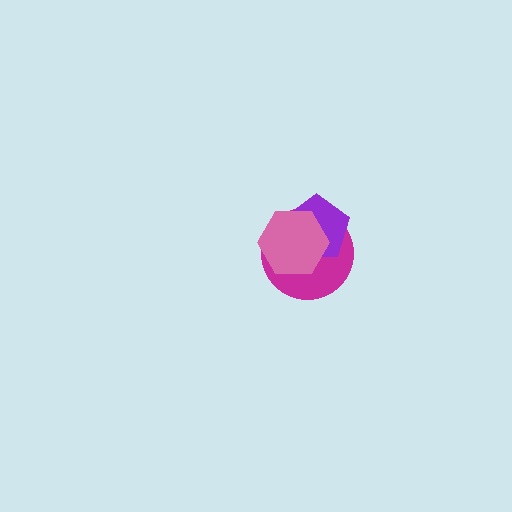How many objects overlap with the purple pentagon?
2 objects overlap with the purple pentagon.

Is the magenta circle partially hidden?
Yes, it is partially covered by another shape.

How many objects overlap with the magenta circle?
2 objects overlap with the magenta circle.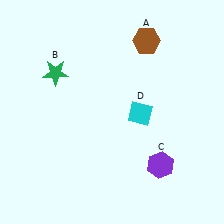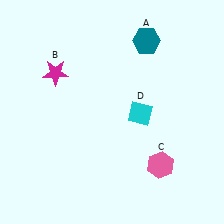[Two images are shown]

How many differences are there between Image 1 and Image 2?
There are 3 differences between the two images.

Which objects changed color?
A changed from brown to teal. B changed from green to magenta. C changed from purple to pink.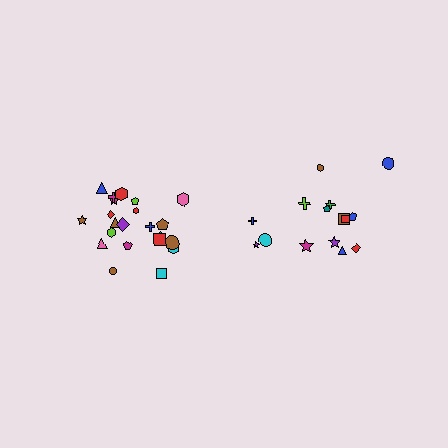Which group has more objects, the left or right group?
The left group.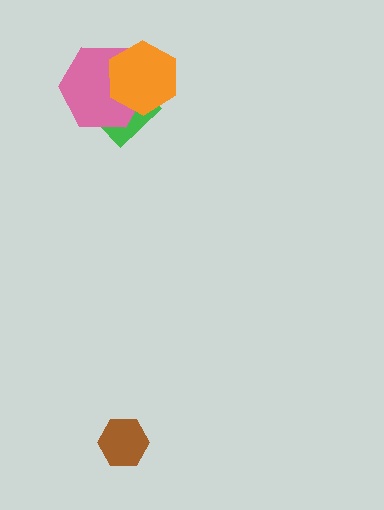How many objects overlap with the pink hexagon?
2 objects overlap with the pink hexagon.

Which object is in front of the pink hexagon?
The orange hexagon is in front of the pink hexagon.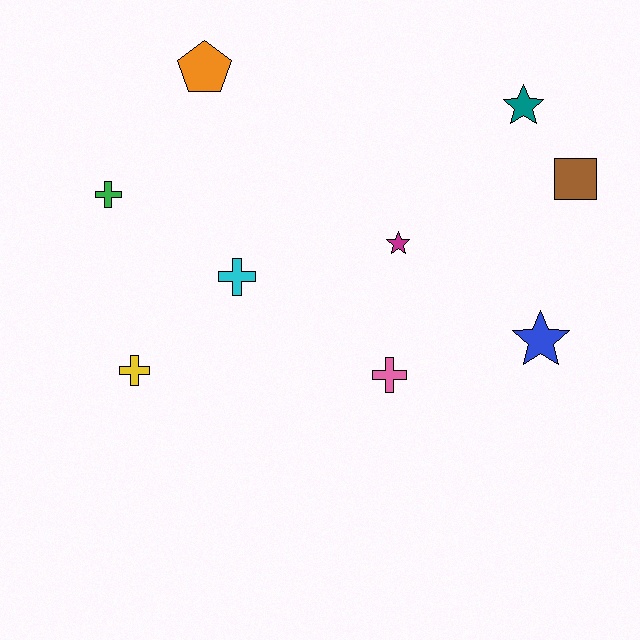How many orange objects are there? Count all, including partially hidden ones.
There is 1 orange object.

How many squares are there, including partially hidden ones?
There is 1 square.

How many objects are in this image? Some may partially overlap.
There are 9 objects.